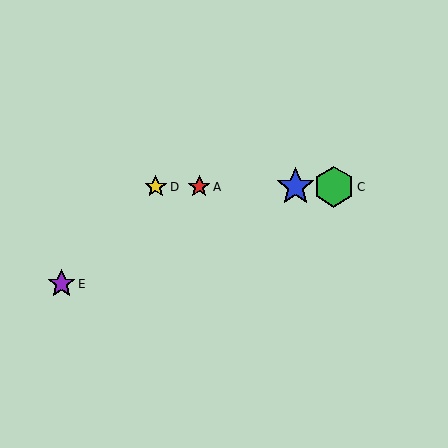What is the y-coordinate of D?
Object D is at y≈187.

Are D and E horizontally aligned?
No, D is at y≈187 and E is at y≈284.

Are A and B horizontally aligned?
Yes, both are at y≈187.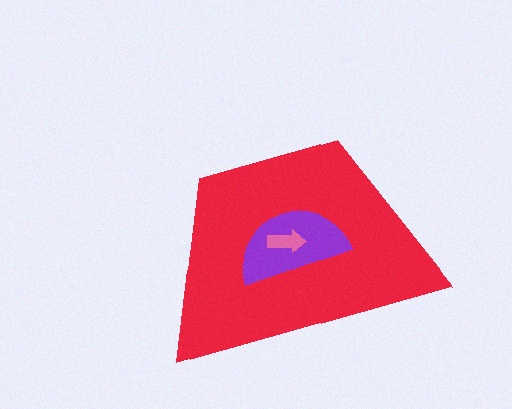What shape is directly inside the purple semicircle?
The pink arrow.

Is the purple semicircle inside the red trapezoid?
Yes.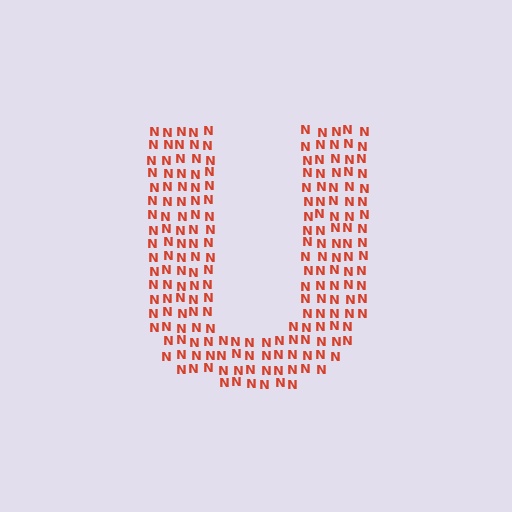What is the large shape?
The large shape is the letter U.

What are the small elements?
The small elements are letter N's.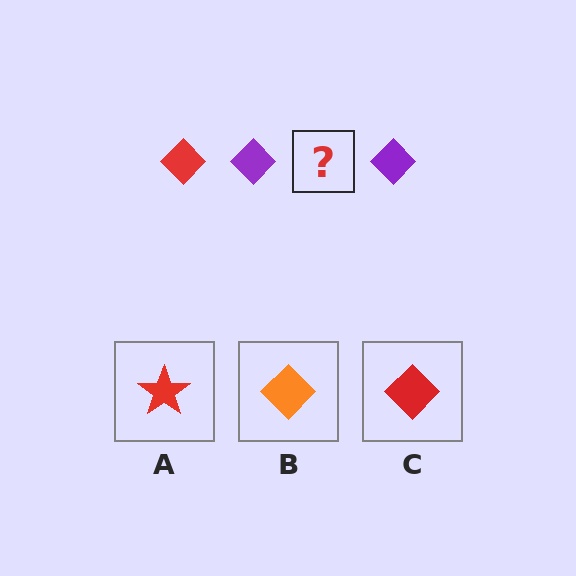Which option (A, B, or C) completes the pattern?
C.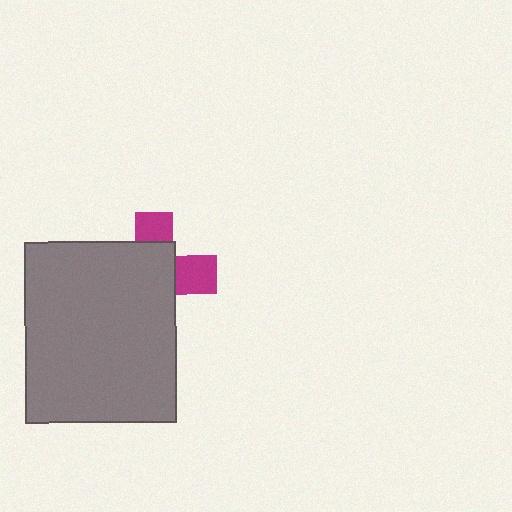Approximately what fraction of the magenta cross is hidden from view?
Roughly 67% of the magenta cross is hidden behind the gray rectangle.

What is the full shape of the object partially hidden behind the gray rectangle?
The partially hidden object is a magenta cross.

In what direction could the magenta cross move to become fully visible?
The magenta cross could move toward the upper-right. That would shift it out from behind the gray rectangle entirely.